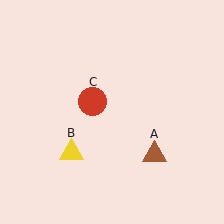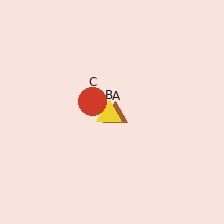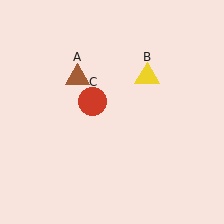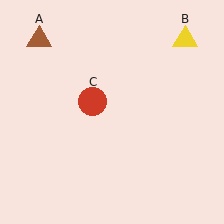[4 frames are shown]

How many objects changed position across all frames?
2 objects changed position: brown triangle (object A), yellow triangle (object B).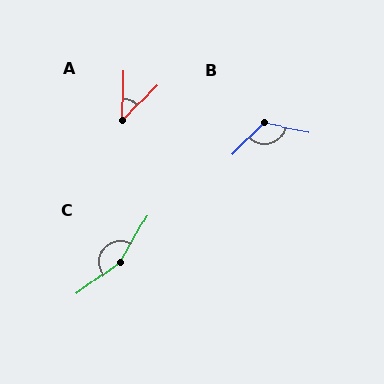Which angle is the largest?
C, at approximately 157 degrees.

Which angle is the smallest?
A, at approximately 43 degrees.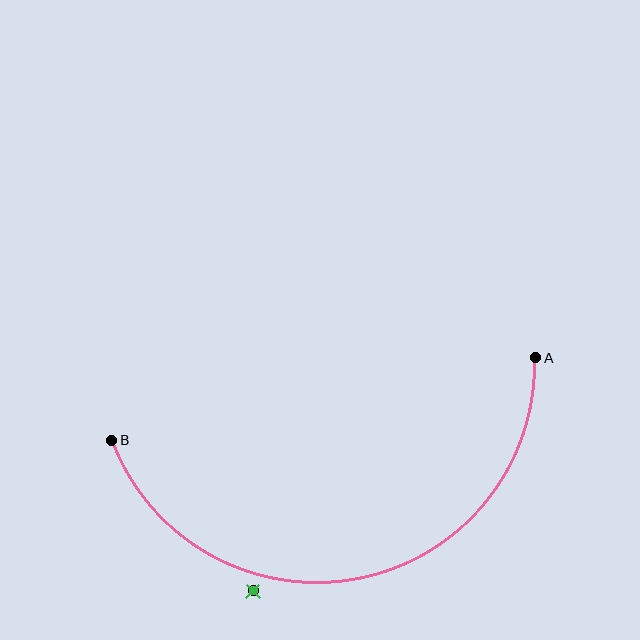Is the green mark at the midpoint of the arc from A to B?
No — the green mark does not lie on the arc at all. It sits slightly outside the curve.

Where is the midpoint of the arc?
The arc midpoint is the point on the curve farthest from the straight line joining A and B. It sits below that line.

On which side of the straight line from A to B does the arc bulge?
The arc bulges below the straight line connecting A and B.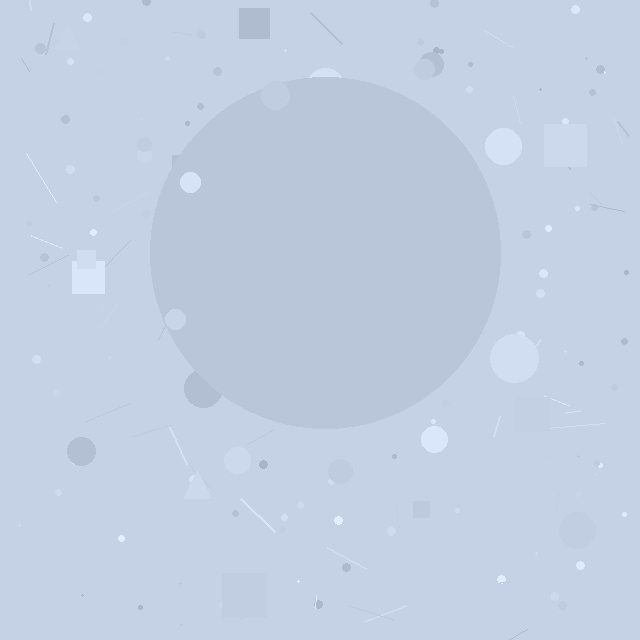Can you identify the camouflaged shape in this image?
The camouflaged shape is a circle.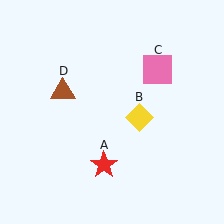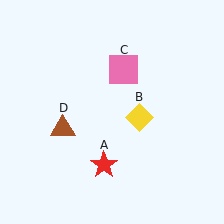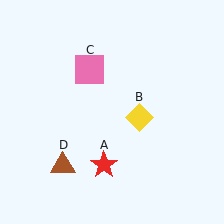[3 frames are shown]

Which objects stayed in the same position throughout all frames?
Red star (object A) and yellow diamond (object B) remained stationary.